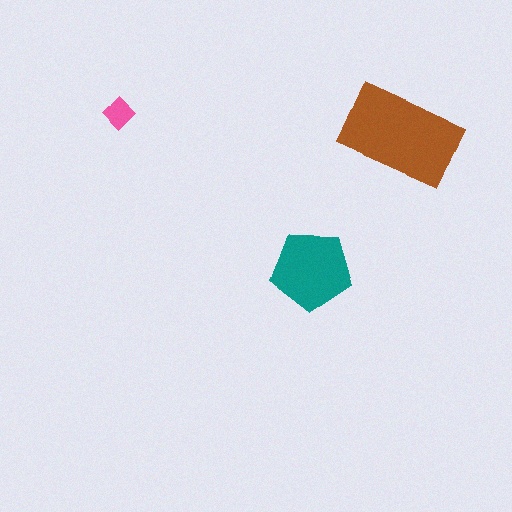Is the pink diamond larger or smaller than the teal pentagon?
Smaller.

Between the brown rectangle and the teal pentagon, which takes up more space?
The brown rectangle.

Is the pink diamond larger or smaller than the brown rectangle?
Smaller.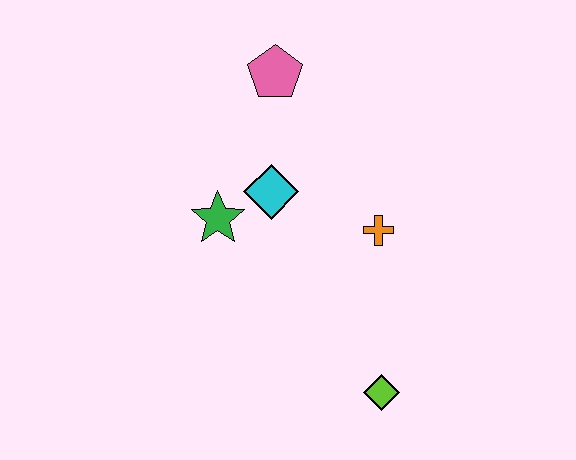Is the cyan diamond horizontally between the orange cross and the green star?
Yes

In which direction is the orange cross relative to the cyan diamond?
The orange cross is to the right of the cyan diamond.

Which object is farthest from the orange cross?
The pink pentagon is farthest from the orange cross.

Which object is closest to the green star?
The cyan diamond is closest to the green star.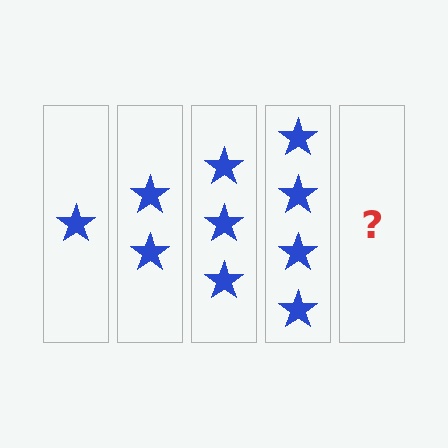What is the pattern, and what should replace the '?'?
The pattern is that each step adds one more star. The '?' should be 5 stars.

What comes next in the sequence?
The next element should be 5 stars.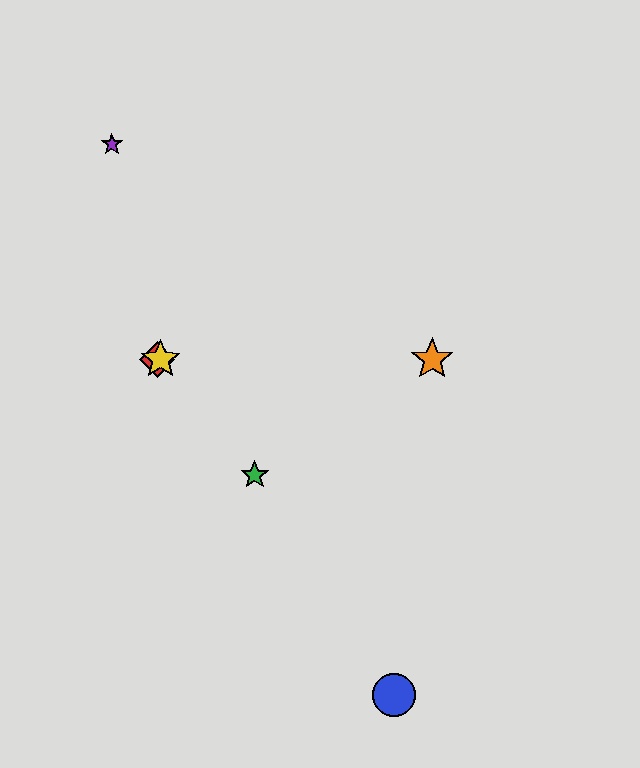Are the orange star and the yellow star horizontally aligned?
Yes, both are at y≈359.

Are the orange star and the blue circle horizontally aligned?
No, the orange star is at y≈359 and the blue circle is at y≈695.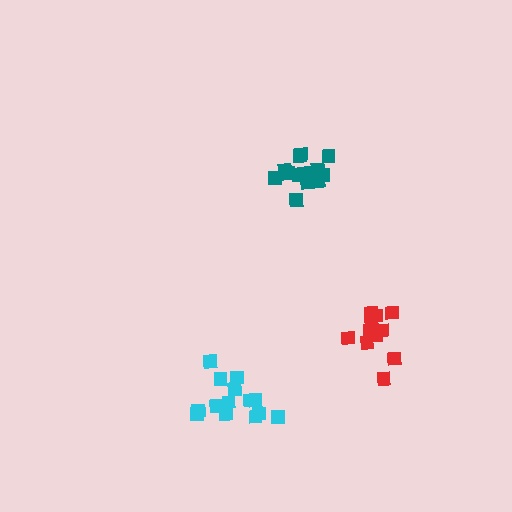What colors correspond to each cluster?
The clusters are colored: cyan, teal, red.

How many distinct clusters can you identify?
There are 3 distinct clusters.